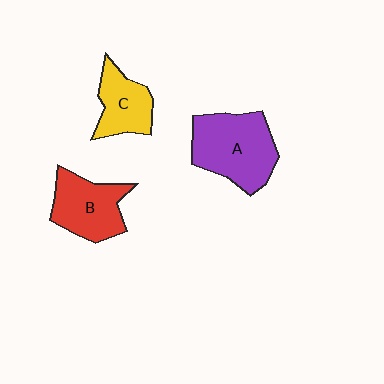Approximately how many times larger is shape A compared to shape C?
Approximately 1.7 times.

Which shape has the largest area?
Shape A (purple).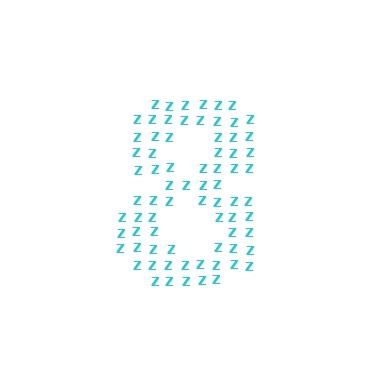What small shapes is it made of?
It is made of small letter Z's.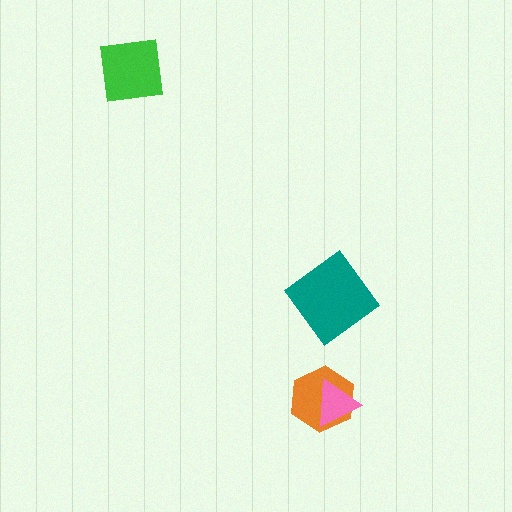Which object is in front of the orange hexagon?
The pink triangle is in front of the orange hexagon.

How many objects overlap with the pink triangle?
1 object overlaps with the pink triangle.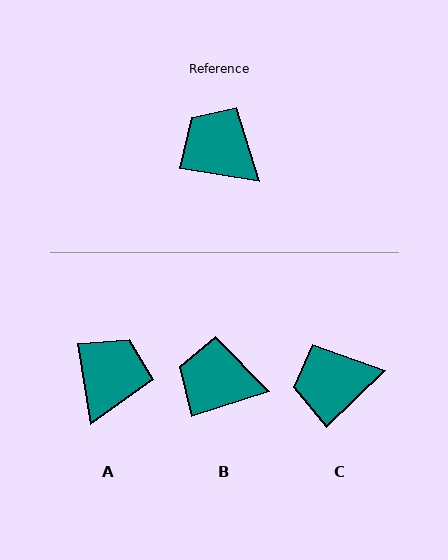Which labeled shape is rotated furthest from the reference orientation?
A, about 72 degrees away.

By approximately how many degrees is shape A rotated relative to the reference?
Approximately 72 degrees clockwise.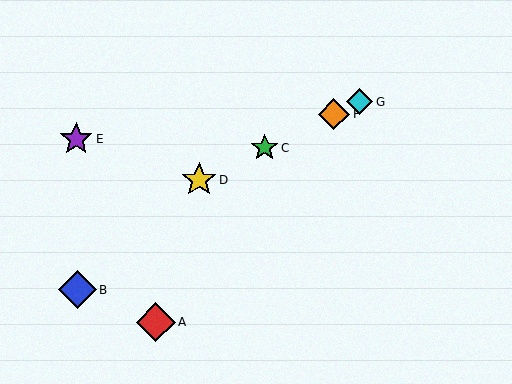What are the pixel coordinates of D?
Object D is at (199, 180).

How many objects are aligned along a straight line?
4 objects (C, D, F, G) are aligned along a straight line.